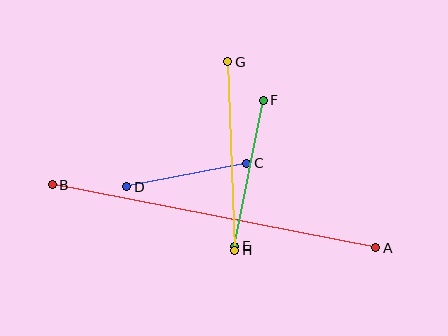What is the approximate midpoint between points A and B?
The midpoint is at approximately (214, 216) pixels.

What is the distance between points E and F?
The distance is approximately 149 pixels.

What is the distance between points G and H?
The distance is approximately 189 pixels.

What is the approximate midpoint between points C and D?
The midpoint is at approximately (187, 175) pixels.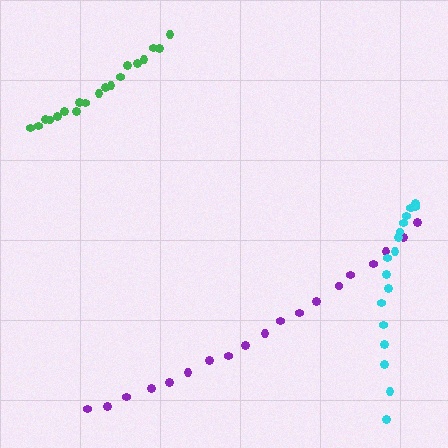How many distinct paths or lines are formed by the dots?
There are 3 distinct paths.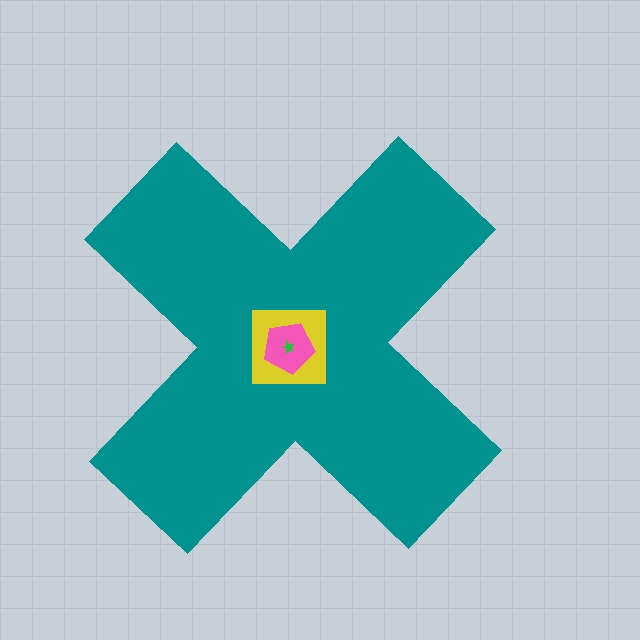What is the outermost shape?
The teal cross.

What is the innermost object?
The green star.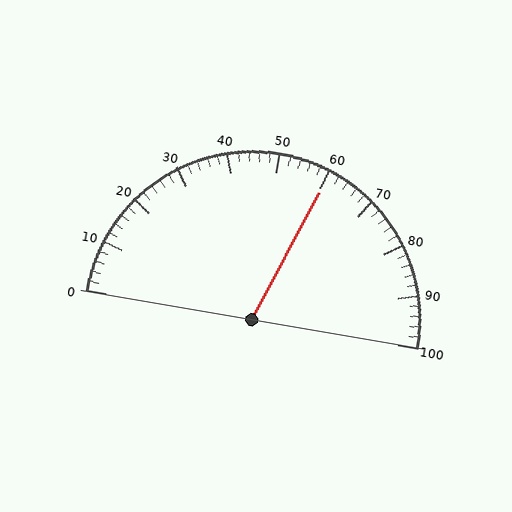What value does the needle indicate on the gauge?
The needle indicates approximately 60.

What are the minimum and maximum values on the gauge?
The gauge ranges from 0 to 100.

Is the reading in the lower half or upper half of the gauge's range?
The reading is in the upper half of the range (0 to 100).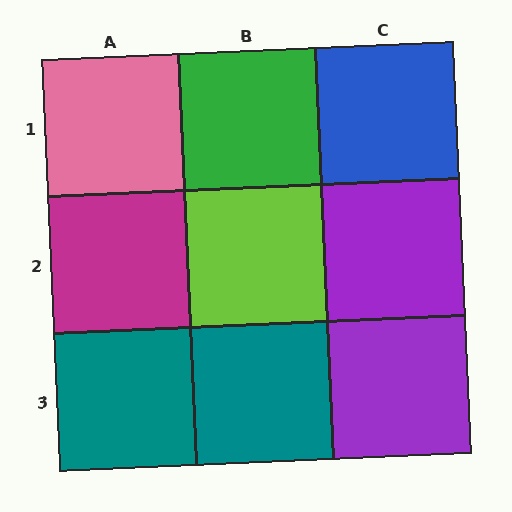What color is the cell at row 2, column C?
Purple.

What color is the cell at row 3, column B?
Teal.